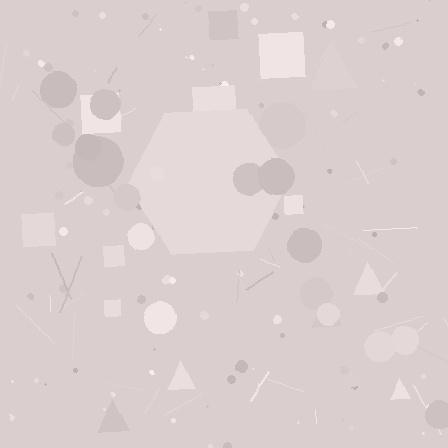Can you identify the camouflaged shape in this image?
The camouflaged shape is a hexagon.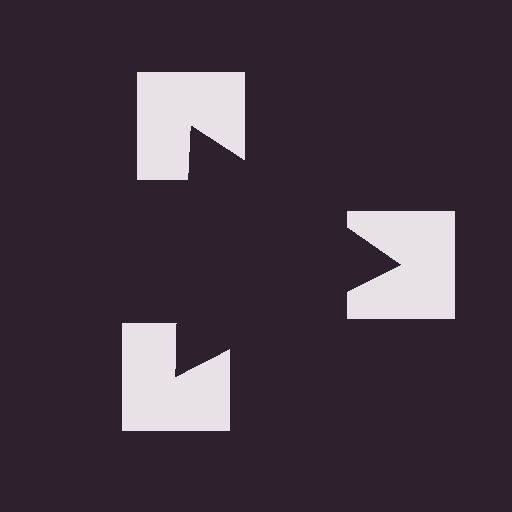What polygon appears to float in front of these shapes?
An illusory triangle — its edges are inferred from the aligned wedge cuts in the notched squares, not physically drawn.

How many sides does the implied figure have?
3 sides.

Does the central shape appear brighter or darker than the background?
It typically appears slightly darker than the background, even though no actual brightness change is drawn.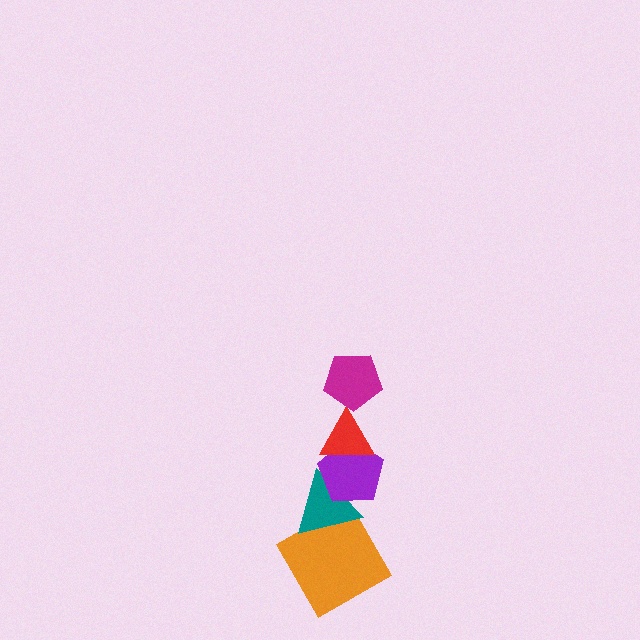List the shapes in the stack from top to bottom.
From top to bottom: the magenta pentagon, the red triangle, the purple pentagon, the teal triangle, the orange square.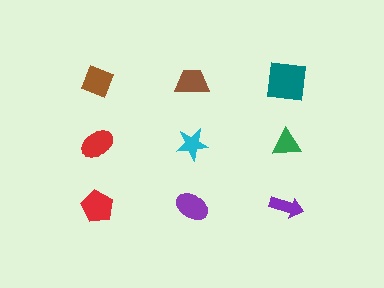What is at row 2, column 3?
A green triangle.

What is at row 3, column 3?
A purple arrow.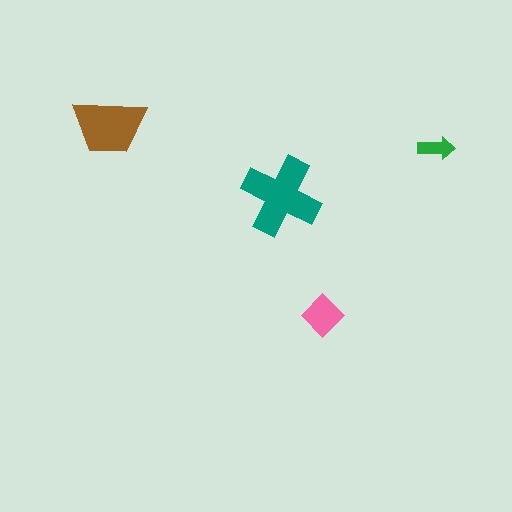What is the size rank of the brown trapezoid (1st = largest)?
2nd.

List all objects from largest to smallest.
The teal cross, the brown trapezoid, the pink diamond, the green arrow.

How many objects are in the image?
There are 4 objects in the image.